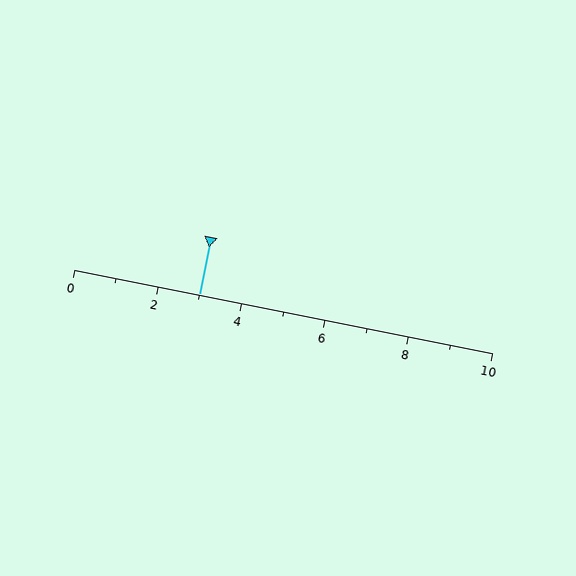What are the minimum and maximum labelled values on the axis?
The axis runs from 0 to 10.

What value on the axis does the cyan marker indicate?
The marker indicates approximately 3.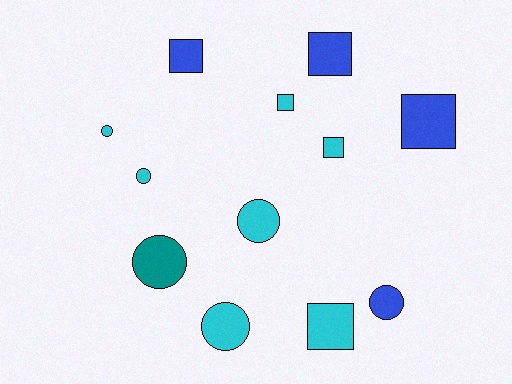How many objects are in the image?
There are 12 objects.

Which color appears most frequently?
Cyan, with 7 objects.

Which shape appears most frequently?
Circle, with 6 objects.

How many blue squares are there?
There are 3 blue squares.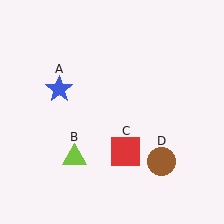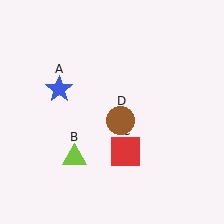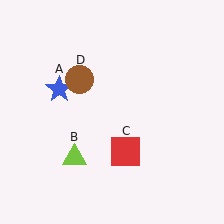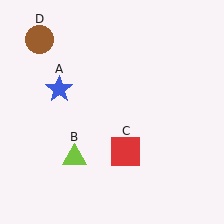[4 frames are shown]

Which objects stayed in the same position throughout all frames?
Blue star (object A) and lime triangle (object B) and red square (object C) remained stationary.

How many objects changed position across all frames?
1 object changed position: brown circle (object D).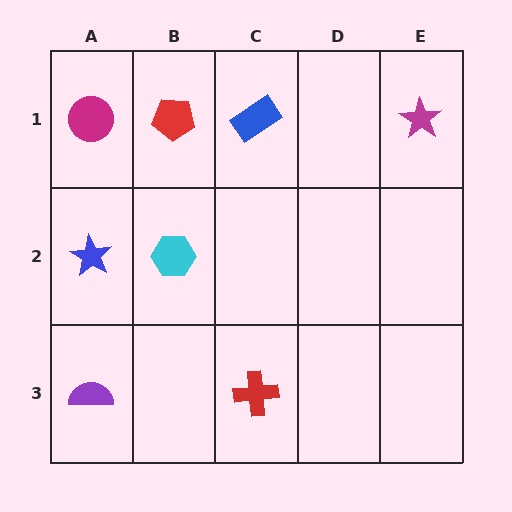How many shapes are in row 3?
2 shapes.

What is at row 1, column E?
A magenta star.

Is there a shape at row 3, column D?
No, that cell is empty.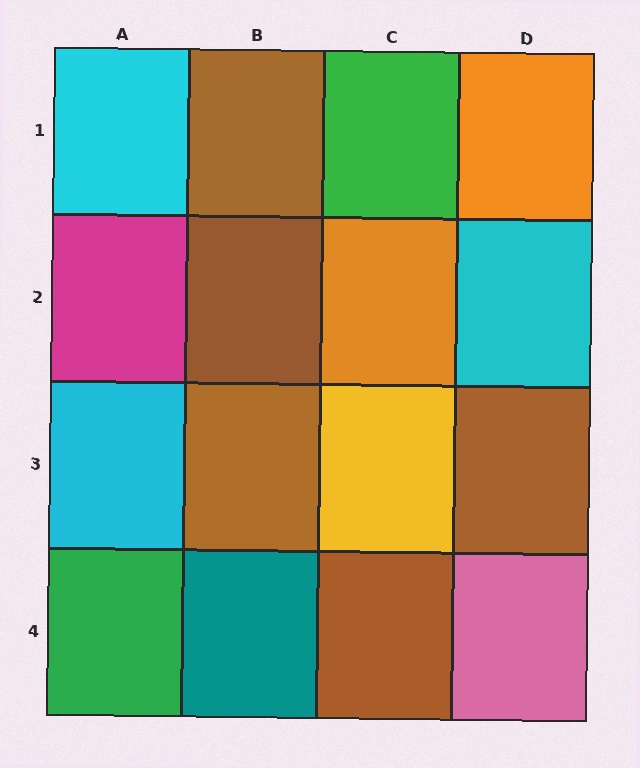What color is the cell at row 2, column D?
Cyan.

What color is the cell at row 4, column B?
Teal.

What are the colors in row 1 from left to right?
Cyan, brown, green, orange.